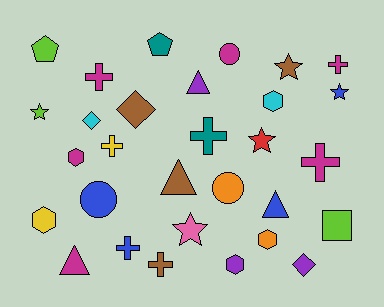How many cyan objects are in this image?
There are 2 cyan objects.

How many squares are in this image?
There is 1 square.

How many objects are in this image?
There are 30 objects.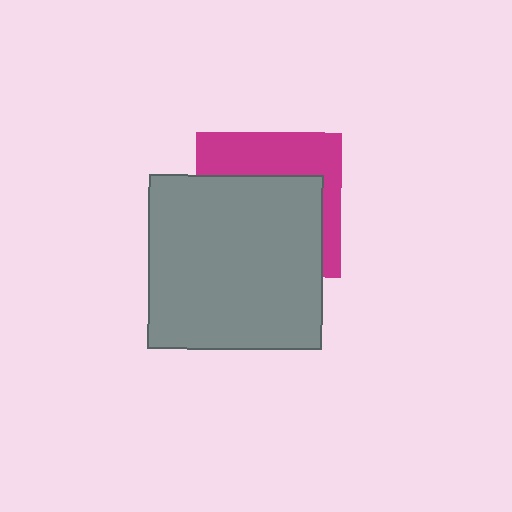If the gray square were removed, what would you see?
You would see the complete magenta square.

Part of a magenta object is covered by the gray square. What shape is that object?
It is a square.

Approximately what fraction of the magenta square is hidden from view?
Roughly 61% of the magenta square is hidden behind the gray square.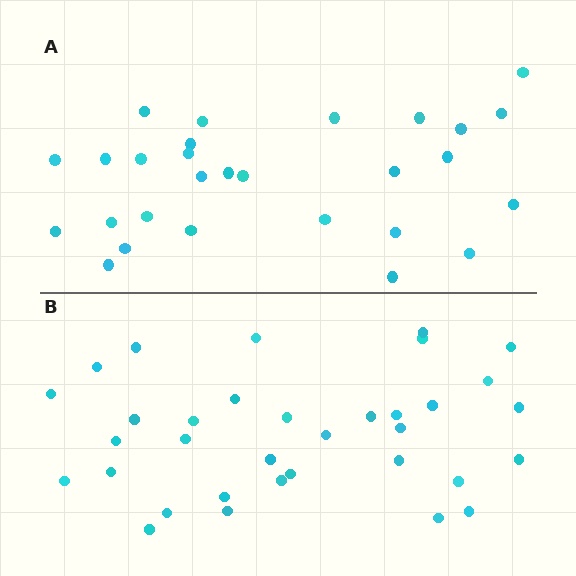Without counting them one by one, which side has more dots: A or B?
Region B (the bottom region) has more dots.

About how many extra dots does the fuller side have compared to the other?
Region B has about 6 more dots than region A.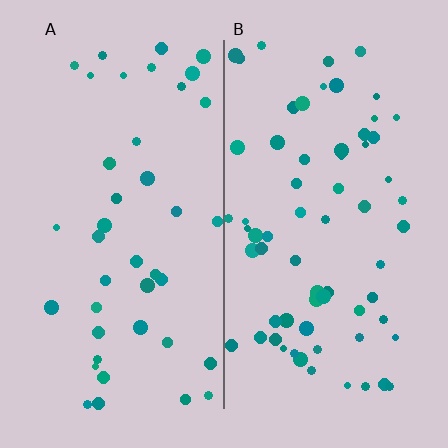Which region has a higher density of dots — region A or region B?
B (the right).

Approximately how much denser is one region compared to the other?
Approximately 1.6× — region B over region A.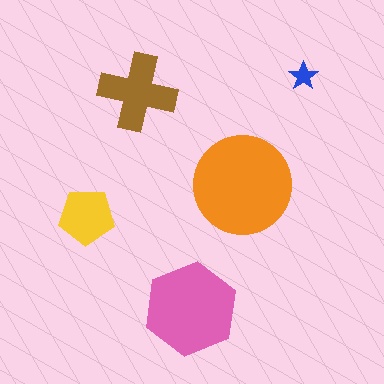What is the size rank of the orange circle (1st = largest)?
1st.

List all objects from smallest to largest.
The blue star, the yellow pentagon, the brown cross, the pink hexagon, the orange circle.